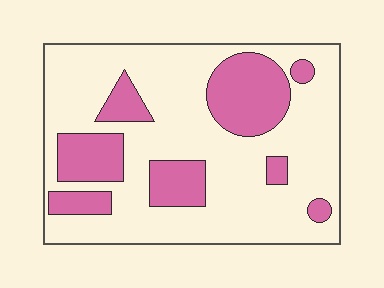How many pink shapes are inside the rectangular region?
8.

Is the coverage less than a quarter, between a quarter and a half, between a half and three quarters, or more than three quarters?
Between a quarter and a half.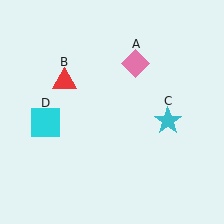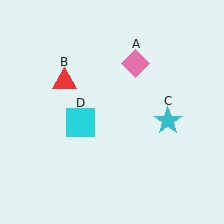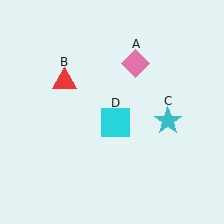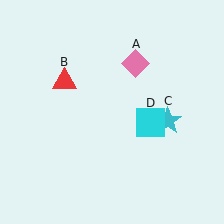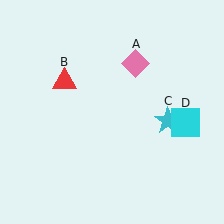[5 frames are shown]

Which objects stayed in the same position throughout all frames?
Pink diamond (object A) and red triangle (object B) and cyan star (object C) remained stationary.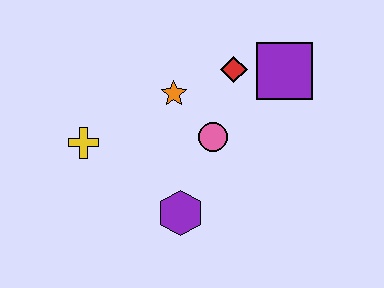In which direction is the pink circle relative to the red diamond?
The pink circle is below the red diamond.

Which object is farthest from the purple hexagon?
The purple square is farthest from the purple hexagon.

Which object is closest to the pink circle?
The orange star is closest to the pink circle.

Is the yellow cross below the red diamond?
Yes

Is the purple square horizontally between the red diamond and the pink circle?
No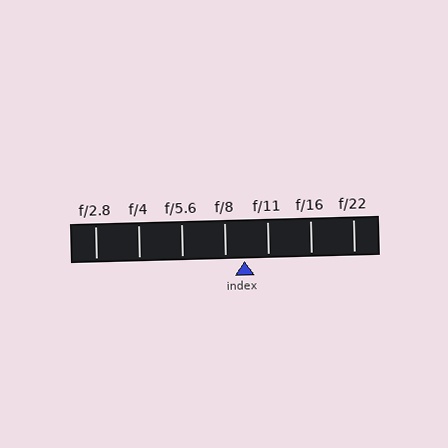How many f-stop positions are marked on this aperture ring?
There are 7 f-stop positions marked.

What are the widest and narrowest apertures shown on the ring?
The widest aperture shown is f/2.8 and the narrowest is f/22.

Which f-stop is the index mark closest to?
The index mark is closest to f/8.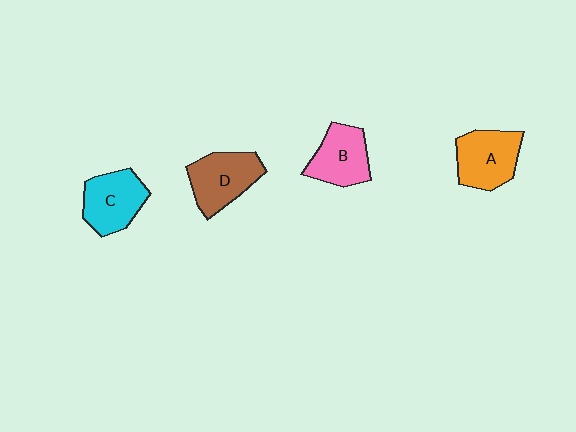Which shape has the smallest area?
Shape B (pink).